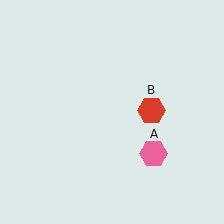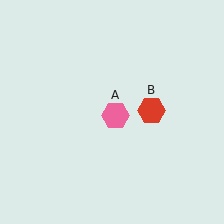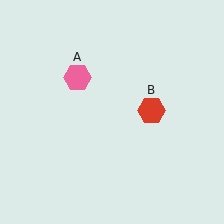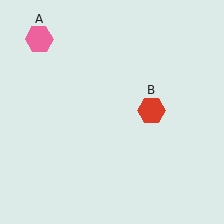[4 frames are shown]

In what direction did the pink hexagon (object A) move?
The pink hexagon (object A) moved up and to the left.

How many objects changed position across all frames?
1 object changed position: pink hexagon (object A).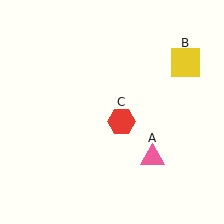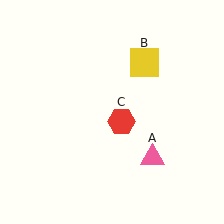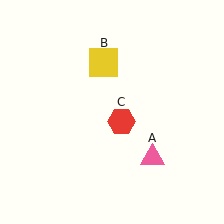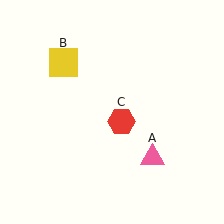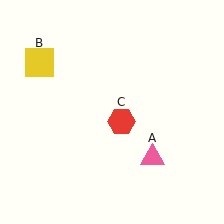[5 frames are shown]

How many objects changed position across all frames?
1 object changed position: yellow square (object B).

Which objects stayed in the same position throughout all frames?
Pink triangle (object A) and red hexagon (object C) remained stationary.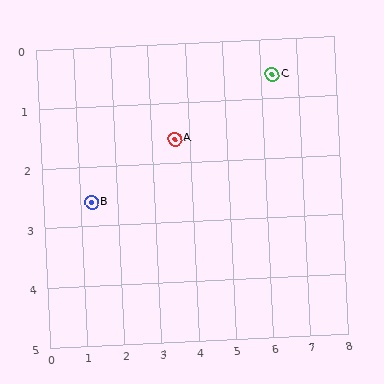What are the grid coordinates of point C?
Point C is at approximately (6.3, 0.6).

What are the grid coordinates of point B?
Point B is at approximately (1.3, 2.6).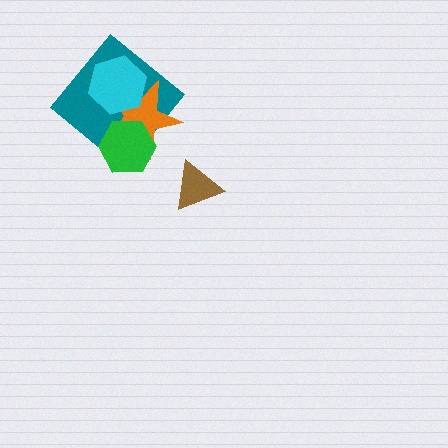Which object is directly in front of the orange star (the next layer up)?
The green hexagon is directly in front of the orange star.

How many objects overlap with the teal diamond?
3 objects overlap with the teal diamond.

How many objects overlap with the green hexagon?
2 objects overlap with the green hexagon.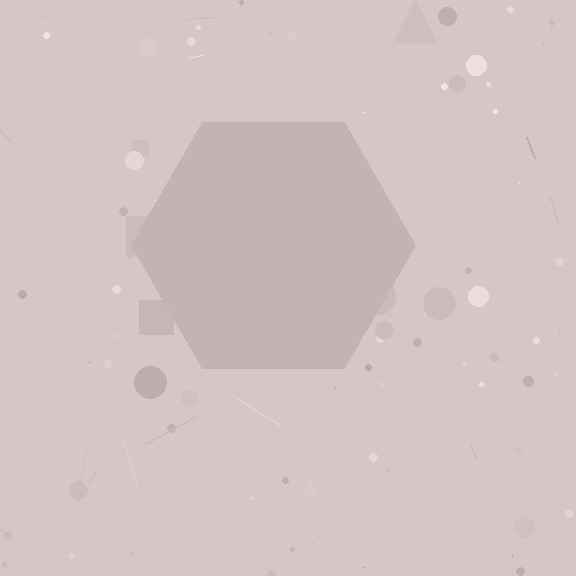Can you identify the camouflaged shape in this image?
The camouflaged shape is a hexagon.